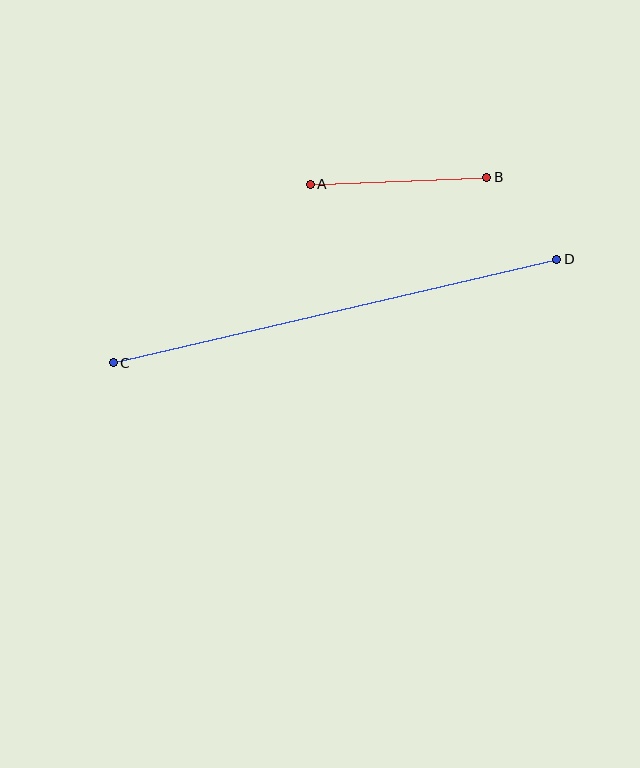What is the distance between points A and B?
The distance is approximately 177 pixels.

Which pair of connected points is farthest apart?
Points C and D are farthest apart.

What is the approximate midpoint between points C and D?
The midpoint is at approximately (335, 311) pixels.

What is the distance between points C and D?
The distance is approximately 455 pixels.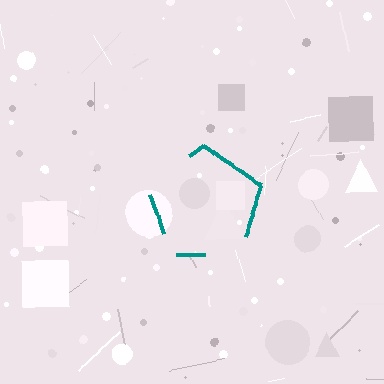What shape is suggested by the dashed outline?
The dashed outline suggests a pentagon.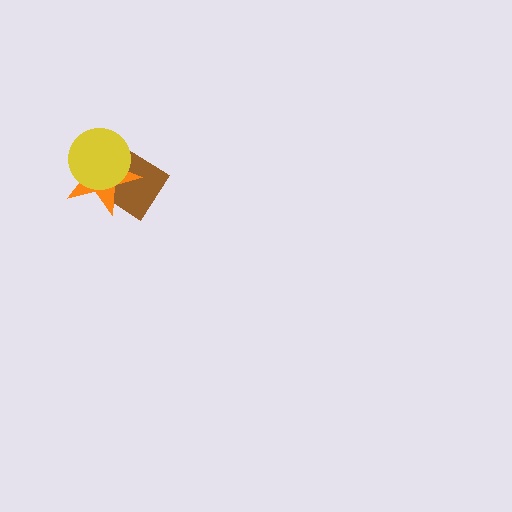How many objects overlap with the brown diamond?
2 objects overlap with the brown diamond.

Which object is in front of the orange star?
The yellow circle is in front of the orange star.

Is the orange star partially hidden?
Yes, it is partially covered by another shape.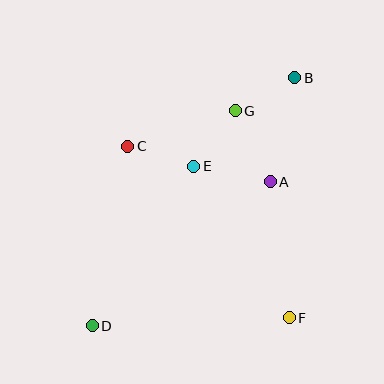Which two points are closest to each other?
Points B and G are closest to each other.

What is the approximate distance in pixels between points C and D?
The distance between C and D is approximately 183 pixels.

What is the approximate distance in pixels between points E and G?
The distance between E and G is approximately 69 pixels.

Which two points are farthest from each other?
Points B and D are farthest from each other.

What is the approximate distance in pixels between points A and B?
The distance between A and B is approximately 107 pixels.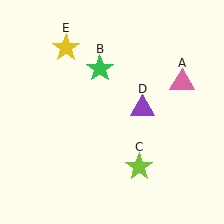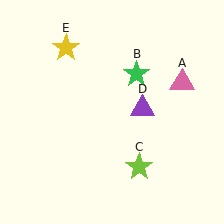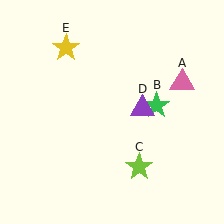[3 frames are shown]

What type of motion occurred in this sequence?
The green star (object B) rotated clockwise around the center of the scene.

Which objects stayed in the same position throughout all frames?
Pink triangle (object A) and lime star (object C) and purple triangle (object D) and yellow star (object E) remained stationary.